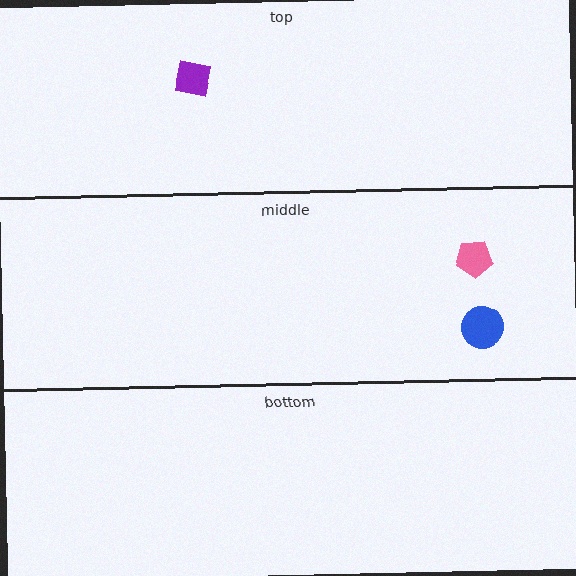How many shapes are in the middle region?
2.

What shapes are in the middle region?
The pink pentagon, the blue circle.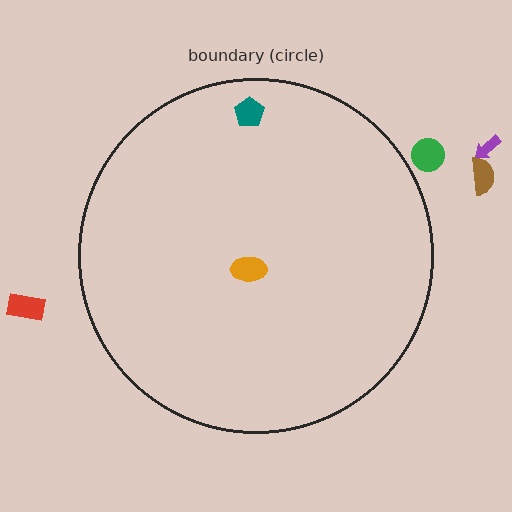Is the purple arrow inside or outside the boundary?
Outside.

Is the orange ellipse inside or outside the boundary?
Inside.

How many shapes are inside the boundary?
2 inside, 4 outside.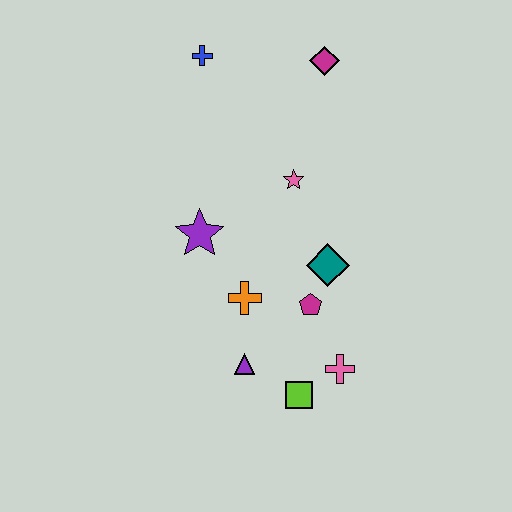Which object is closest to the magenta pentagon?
The teal diamond is closest to the magenta pentagon.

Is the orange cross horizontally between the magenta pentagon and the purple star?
Yes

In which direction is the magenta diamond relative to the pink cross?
The magenta diamond is above the pink cross.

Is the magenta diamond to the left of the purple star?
No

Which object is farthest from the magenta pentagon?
The blue cross is farthest from the magenta pentagon.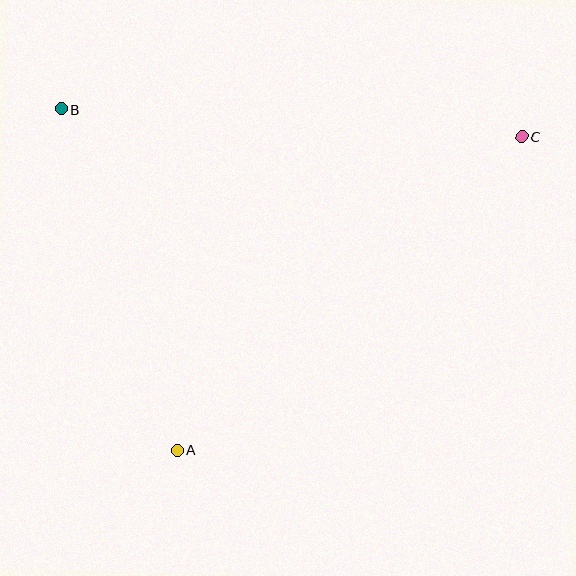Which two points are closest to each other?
Points A and B are closest to each other.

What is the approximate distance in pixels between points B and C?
The distance between B and C is approximately 461 pixels.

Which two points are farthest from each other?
Points A and C are farthest from each other.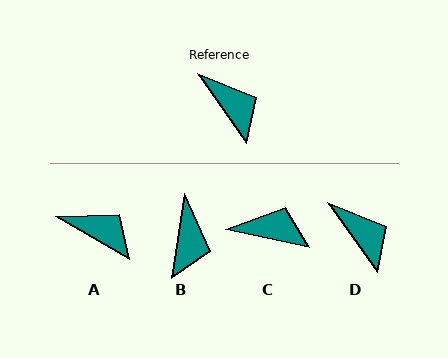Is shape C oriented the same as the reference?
No, it is off by about 43 degrees.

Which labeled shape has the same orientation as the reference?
D.